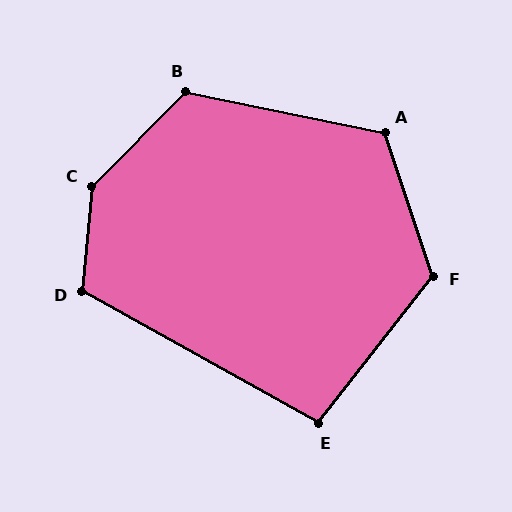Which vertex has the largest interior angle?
C, at approximately 141 degrees.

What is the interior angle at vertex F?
Approximately 123 degrees (obtuse).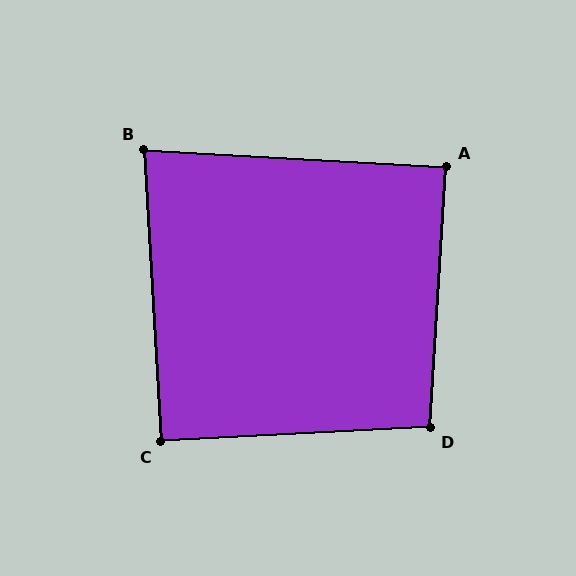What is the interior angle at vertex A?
Approximately 90 degrees (approximately right).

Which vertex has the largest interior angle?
D, at approximately 96 degrees.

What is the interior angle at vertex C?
Approximately 90 degrees (approximately right).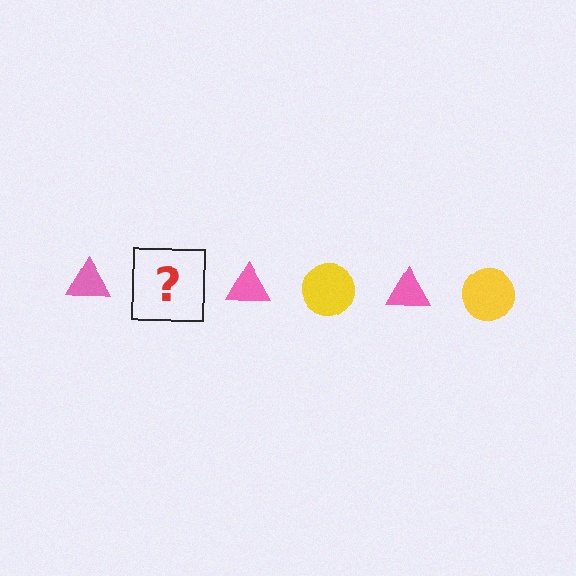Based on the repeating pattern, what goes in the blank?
The blank should be a yellow circle.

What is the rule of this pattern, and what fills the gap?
The rule is that the pattern alternates between pink triangle and yellow circle. The gap should be filled with a yellow circle.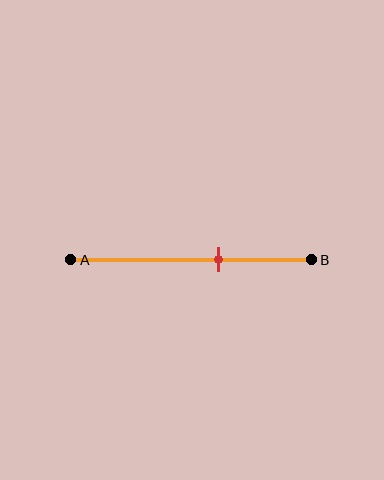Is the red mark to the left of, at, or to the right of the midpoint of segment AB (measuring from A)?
The red mark is to the right of the midpoint of segment AB.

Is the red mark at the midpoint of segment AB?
No, the mark is at about 60% from A, not at the 50% midpoint.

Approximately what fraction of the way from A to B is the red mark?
The red mark is approximately 60% of the way from A to B.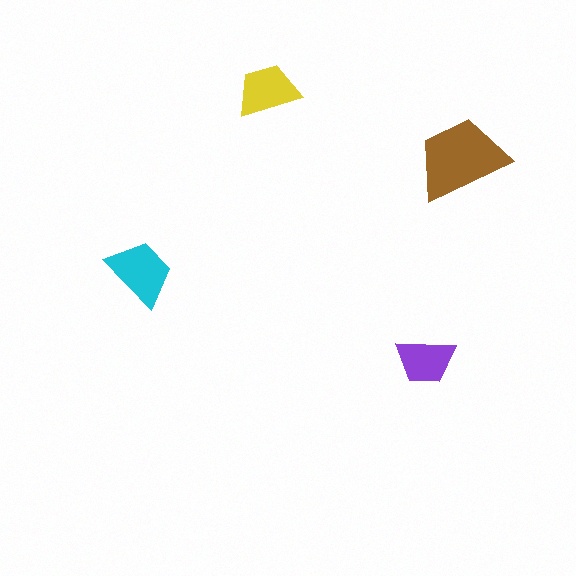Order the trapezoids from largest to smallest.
the brown one, the cyan one, the yellow one, the purple one.